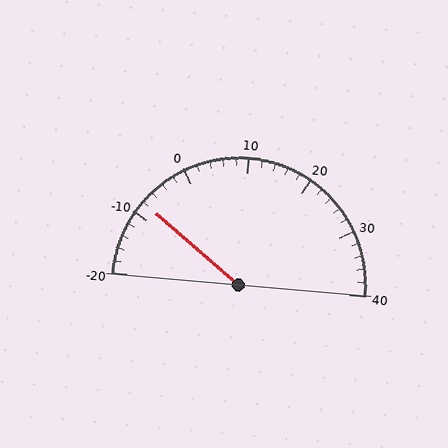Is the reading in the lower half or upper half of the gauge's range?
The reading is in the lower half of the range (-20 to 40).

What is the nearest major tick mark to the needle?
The nearest major tick mark is -10.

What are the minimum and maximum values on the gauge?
The gauge ranges from -20 to 40.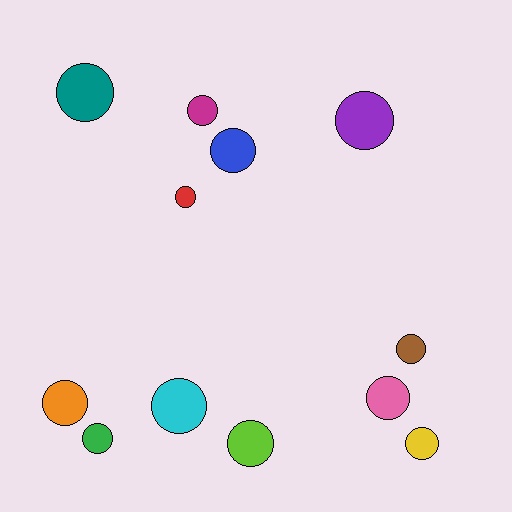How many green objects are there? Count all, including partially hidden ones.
There is 1 green object.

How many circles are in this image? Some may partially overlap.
There are 12 circles.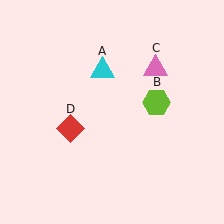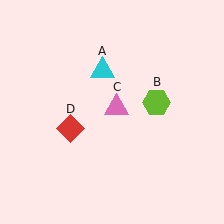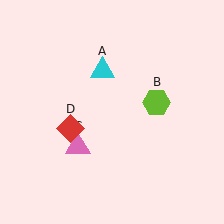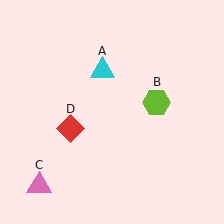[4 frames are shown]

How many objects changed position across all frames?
1 object changed position: pink triangle (object C).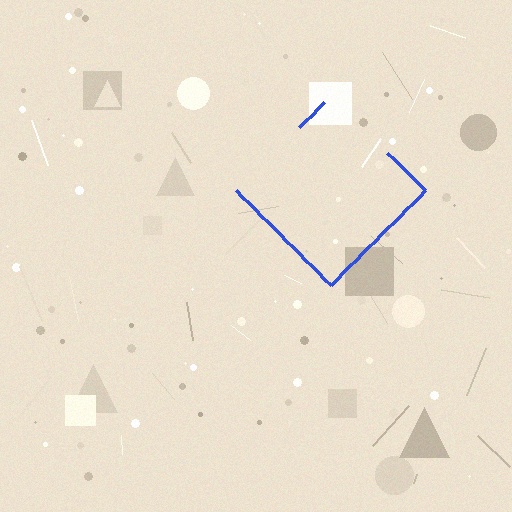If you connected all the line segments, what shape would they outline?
They would outline a diamond.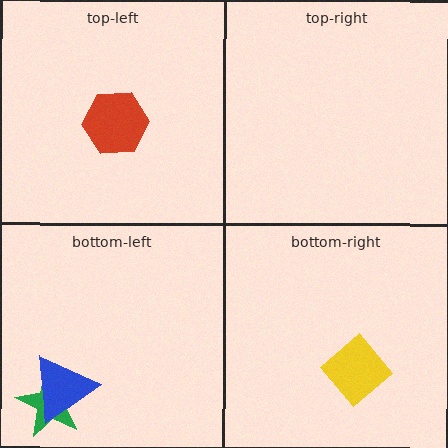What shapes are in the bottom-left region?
The green star, the blue triangle.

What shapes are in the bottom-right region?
The yellow diamond.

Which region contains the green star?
The bottom-left region.